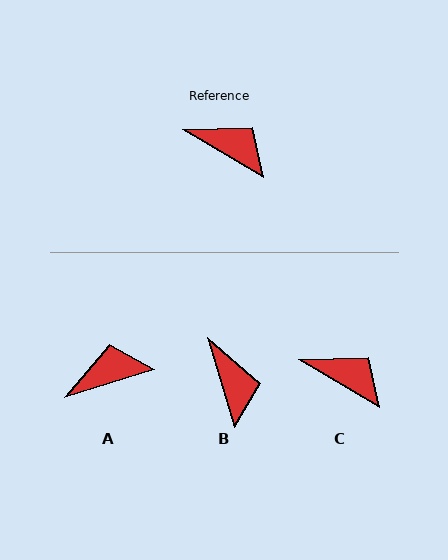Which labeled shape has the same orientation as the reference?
C.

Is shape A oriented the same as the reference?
No, it is off by about 48 degrees.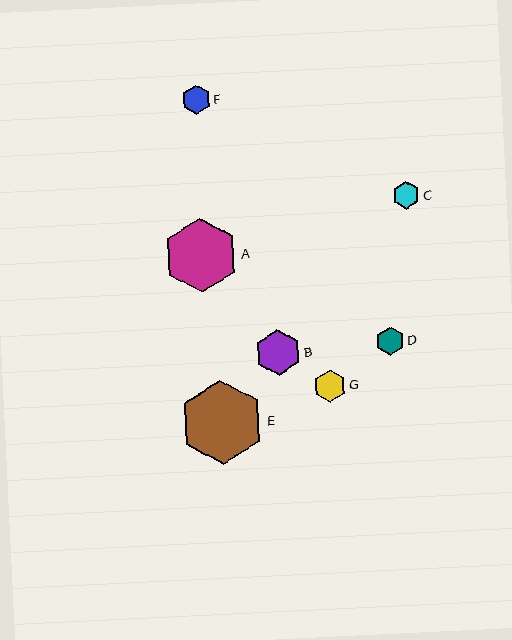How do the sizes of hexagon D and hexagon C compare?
Hexagon D and hexagon C are approximately the same size.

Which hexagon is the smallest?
Hexagon C is the smallest with a size of approximately 27 pixels.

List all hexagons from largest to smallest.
From largest to smallest: E, A, B, G, F, D, C.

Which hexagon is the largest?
Hexagon E is the largest with a size of approximately 84 pixels.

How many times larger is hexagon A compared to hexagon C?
Hexagon A is approximately 2.7 times the size of hexagon C.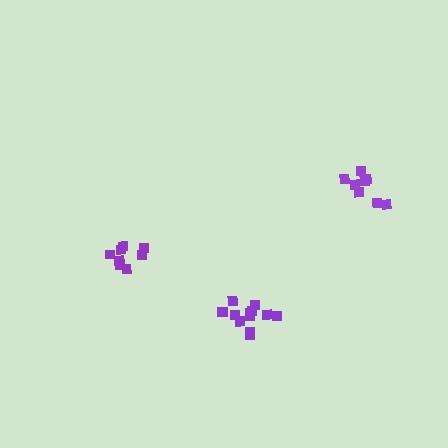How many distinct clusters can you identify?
There are 3 distinct clusters.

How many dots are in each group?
Group 1: 8 dots, Group 2: 8 dots, Group 3: 13 dots (29 total).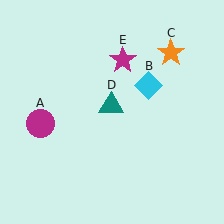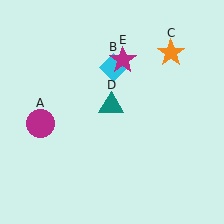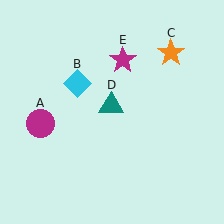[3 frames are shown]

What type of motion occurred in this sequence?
The cyan diamond (object B) rotated counterclockwise around the center of the scene.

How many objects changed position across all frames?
1 object changed position: cyan diamond (object B).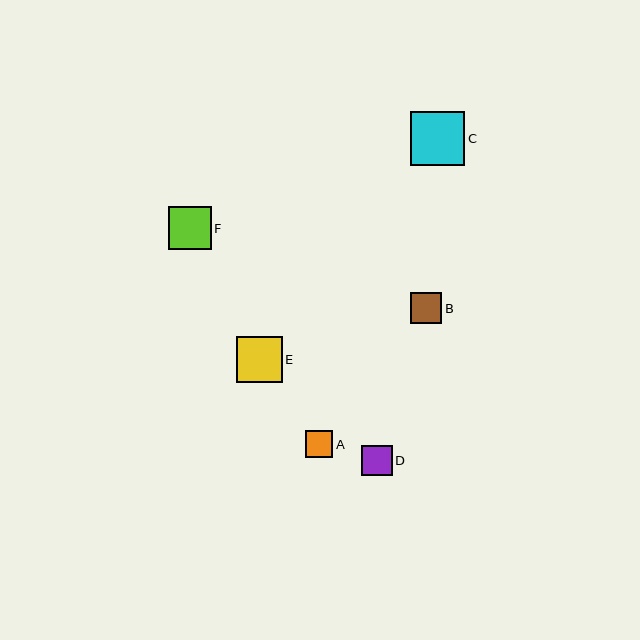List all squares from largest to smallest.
From largest to smallest: C, E, F, B, D, A.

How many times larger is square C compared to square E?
Square C is approximately 1.2 times the size of square E.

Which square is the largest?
Square C is the largest with a size of approximately 54 pixels.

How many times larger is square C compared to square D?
Square C is approximately 1.8 times the size of square D.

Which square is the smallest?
Square A is the smallest with a size of approximately 27 pixels.